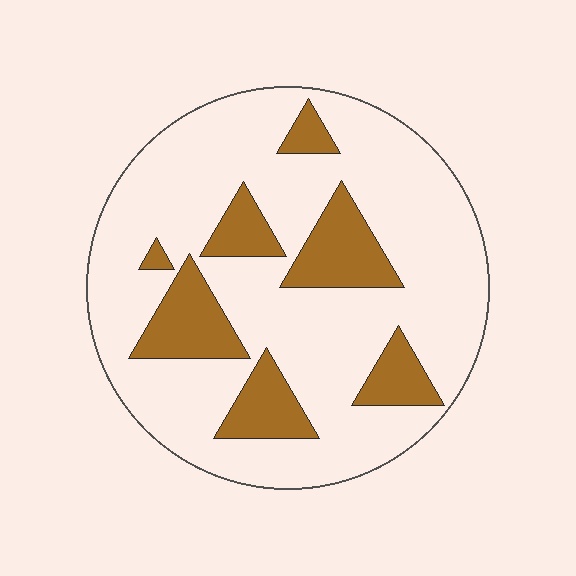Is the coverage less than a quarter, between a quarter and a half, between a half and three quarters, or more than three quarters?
Less than a quarter.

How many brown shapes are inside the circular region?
7.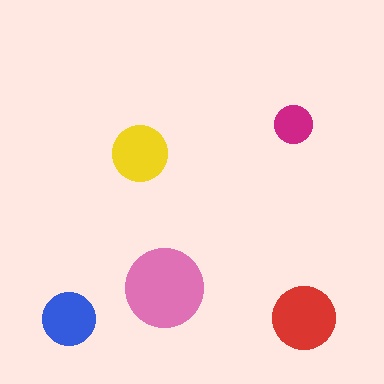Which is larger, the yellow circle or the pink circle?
The pink one.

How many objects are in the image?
There are 5 objects in the image.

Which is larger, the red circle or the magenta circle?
The red one.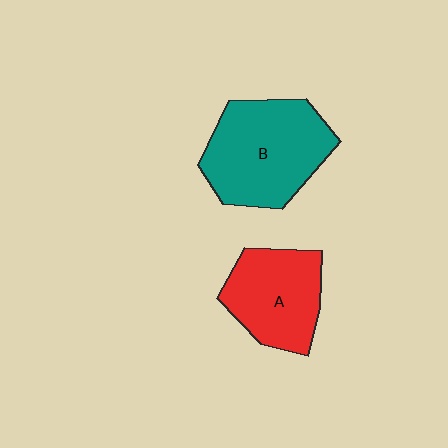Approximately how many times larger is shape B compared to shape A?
Approximately 1.3 times.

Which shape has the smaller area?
Shape A (red).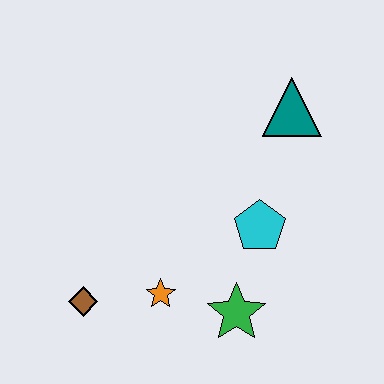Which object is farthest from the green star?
The teal triangle is farthest from the green star.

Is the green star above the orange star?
No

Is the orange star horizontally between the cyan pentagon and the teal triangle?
No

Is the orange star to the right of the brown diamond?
Yes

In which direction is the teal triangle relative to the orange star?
The teal triangle is above the orange star.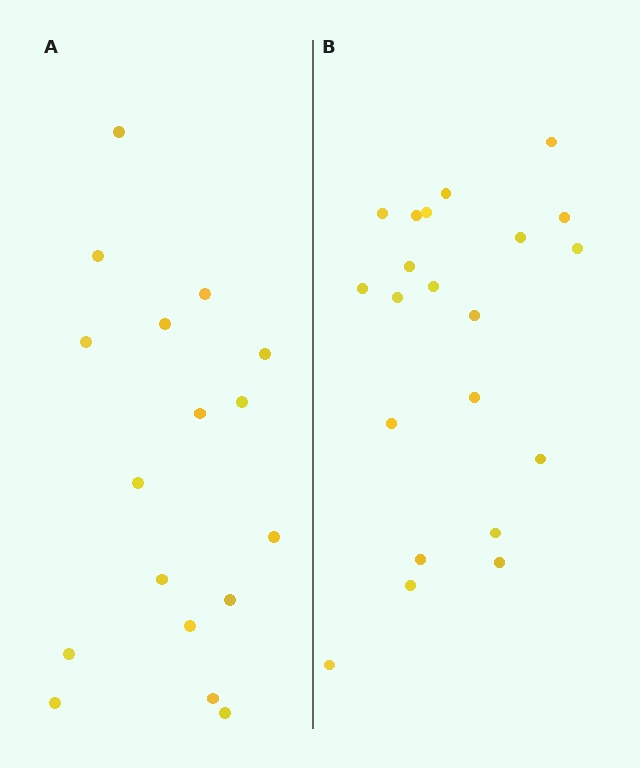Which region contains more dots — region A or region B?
Region B (the right region) has more dots.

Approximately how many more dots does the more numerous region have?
Region B has about 4 more dots than region A.